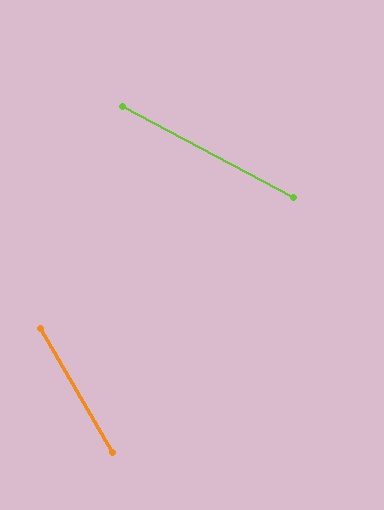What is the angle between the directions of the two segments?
Approximately 32 degrees.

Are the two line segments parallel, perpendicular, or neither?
Neither parallel nor perpendicular — they differ by about 32°.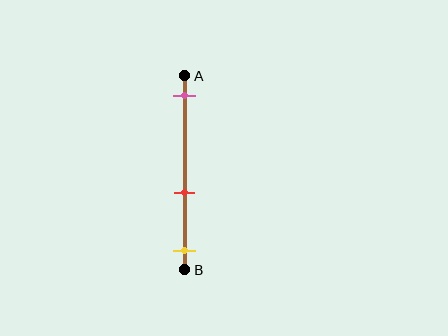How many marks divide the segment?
There are 3 marks dividing the segment.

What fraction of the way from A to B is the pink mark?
The pink mark is approximately 10% (0.1) of the way from A to B.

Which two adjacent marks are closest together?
The red and yellow marks are the closest adjacent pair.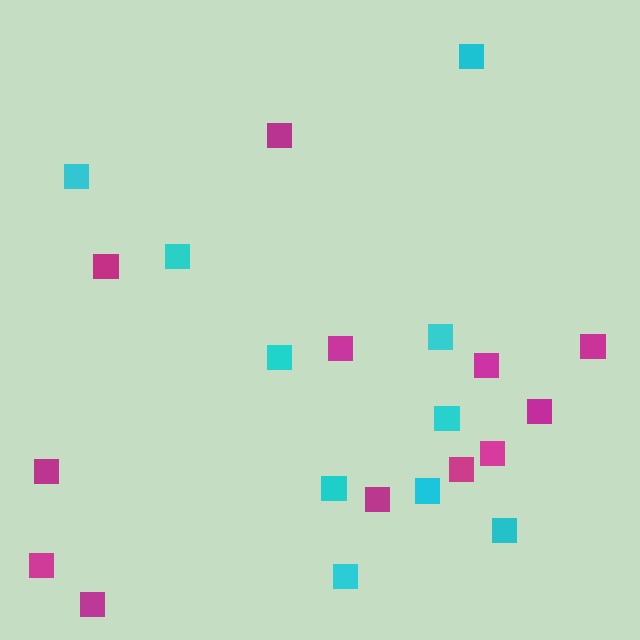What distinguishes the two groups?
There are 2 groups: one group of magenta squares (12) and one group of cyan squares (10).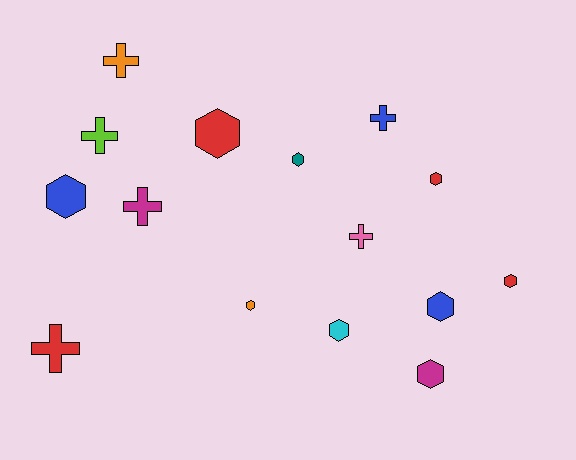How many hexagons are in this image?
There are 9 hexagons.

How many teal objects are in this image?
There is 1 teal object.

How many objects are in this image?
There are 15 objects.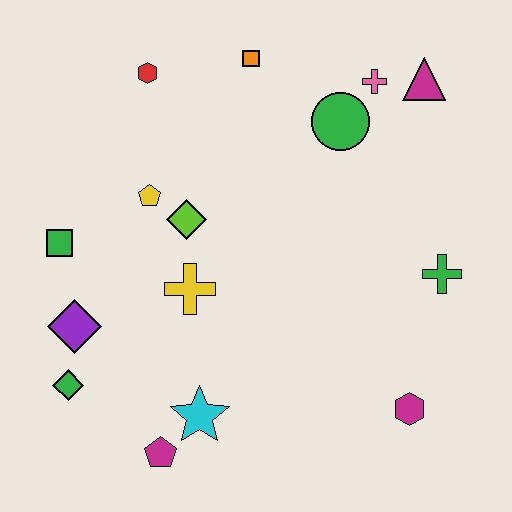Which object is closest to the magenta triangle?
The pink cross is closest to the magenta triangle.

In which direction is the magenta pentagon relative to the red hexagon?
The magenta pentagon is below the red hexagon.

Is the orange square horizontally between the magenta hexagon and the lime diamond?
Yes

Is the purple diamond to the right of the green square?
Yes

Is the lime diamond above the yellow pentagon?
No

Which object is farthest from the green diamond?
The magenta triangle is farthest from the green diamond.